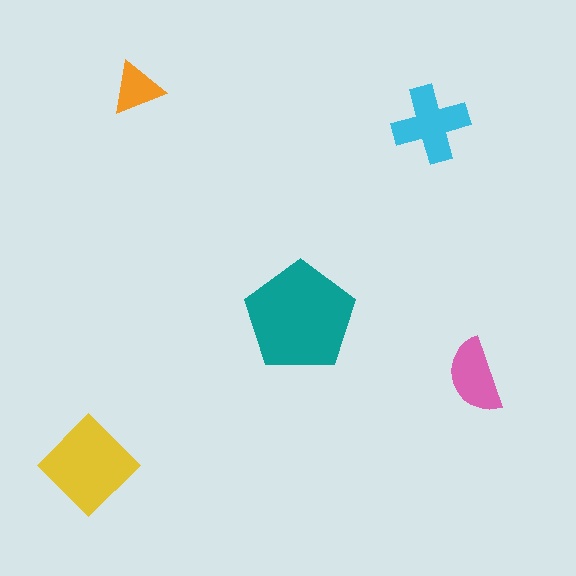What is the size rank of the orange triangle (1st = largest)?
5th.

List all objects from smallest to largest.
The orange triangle, the pink semicircle, the cyan cross, the yellow diamond, the teal pentagon.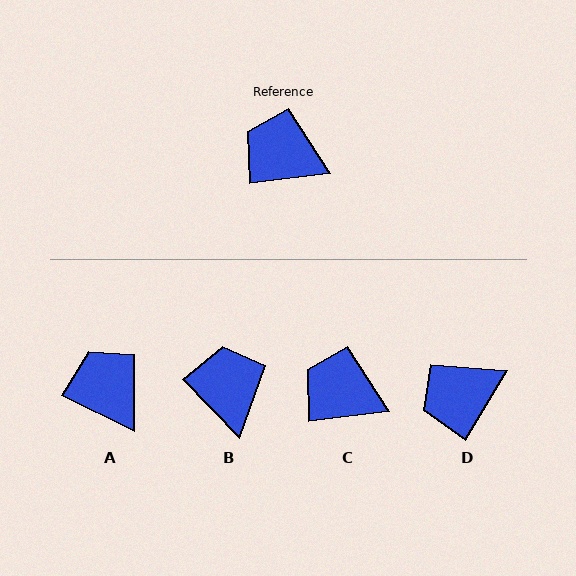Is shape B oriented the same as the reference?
No, it is off by about 52 degrees.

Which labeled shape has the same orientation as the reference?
C.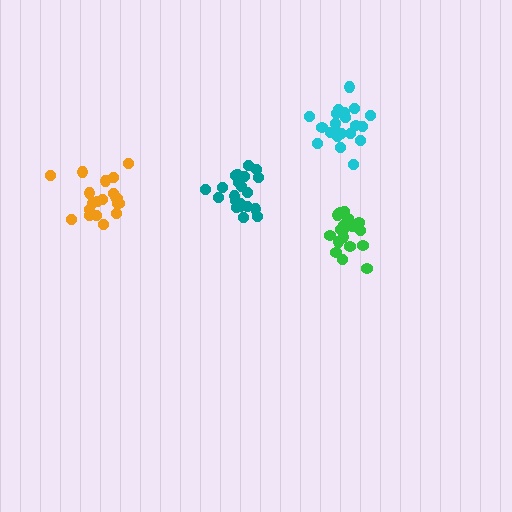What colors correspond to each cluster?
The clusters are colored: cyan, orange, green, teal.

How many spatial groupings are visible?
There are 4 spatial groupings.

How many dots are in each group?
Group 1: 21 dots, Group 2: 21 dots, Group 3: 19 dots, Group 4: 21 dots (82 total).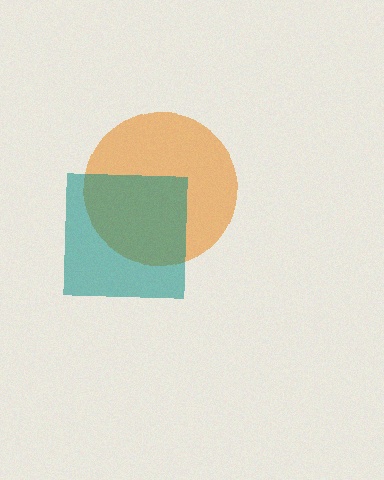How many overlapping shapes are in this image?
There are 2 overlapping shapes in the image.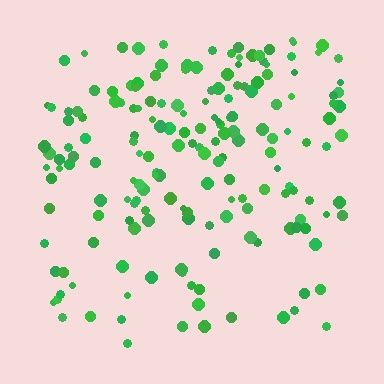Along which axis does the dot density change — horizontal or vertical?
Vertical.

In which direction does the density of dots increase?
From bottom to top, with the top side densest.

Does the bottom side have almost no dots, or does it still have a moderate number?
Still a moderate number, just noticeably fewer than the top.